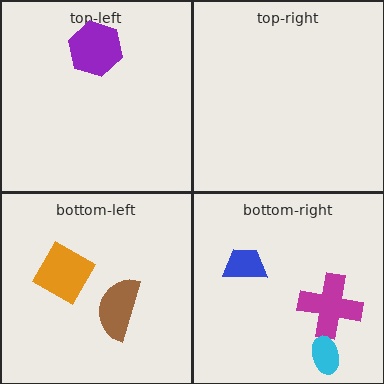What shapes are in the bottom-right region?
The magenta cross, the blue trapezoid, the cyan ellipse.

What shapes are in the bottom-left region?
The brown semicircle, the orange diamond.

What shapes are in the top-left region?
The purple hexagon.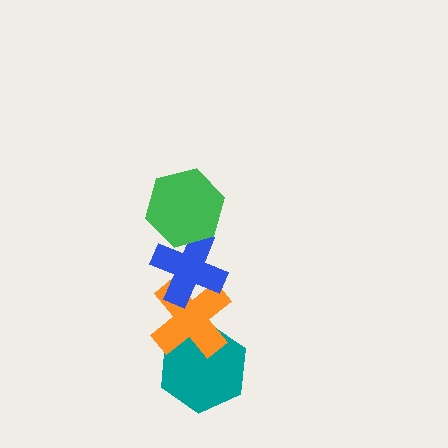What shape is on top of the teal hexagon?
The orange cross is on top of the teal hexagon.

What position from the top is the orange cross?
The orange cross is 3rd from the top.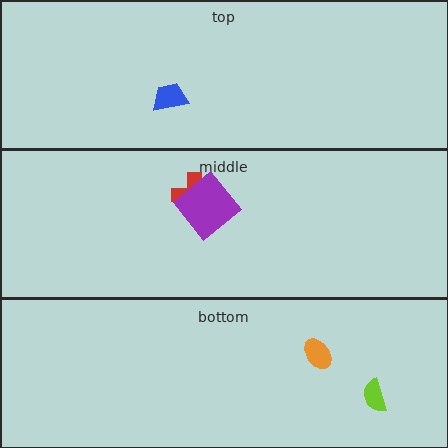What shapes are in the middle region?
The red cross, the purple diamond.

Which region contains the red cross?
The middle region.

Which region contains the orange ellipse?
The bottom region.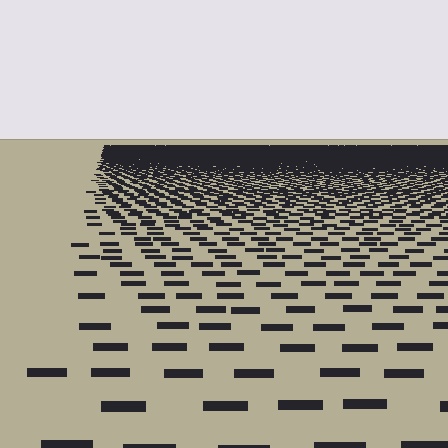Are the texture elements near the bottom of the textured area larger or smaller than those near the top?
Larger. Near the bottom, elements are closer to the viewer and appear at a bigger on-screen size.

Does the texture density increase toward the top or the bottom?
Density increases toward the top.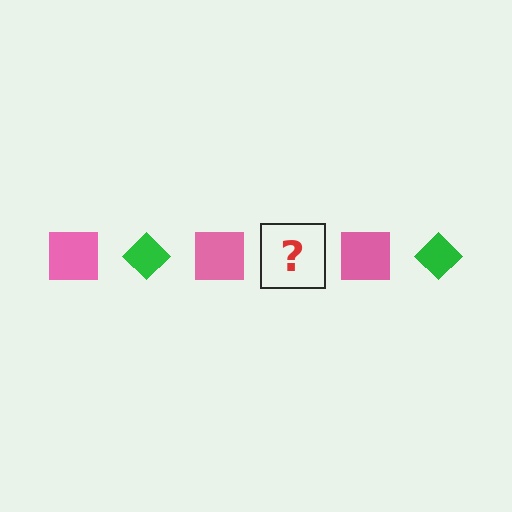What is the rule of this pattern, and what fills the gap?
The rule is that the pattern alternates between pink square and green diamond. The gap should be filled with a green diamond.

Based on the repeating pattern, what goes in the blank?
The blank should be a green diamond.